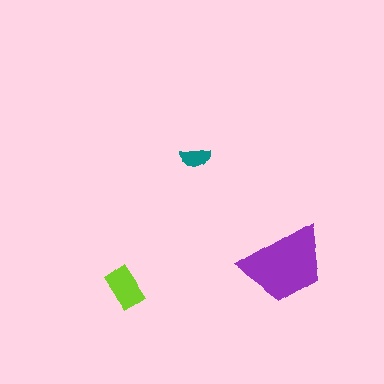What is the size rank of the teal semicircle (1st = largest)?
3rd.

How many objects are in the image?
There are 3 objects in the image.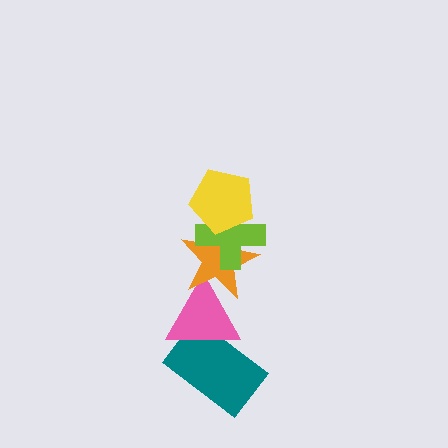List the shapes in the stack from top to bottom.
From top to bottom: the yellow pentagon, the lime cross, the orange star, the pink triangle, the teal rectangle.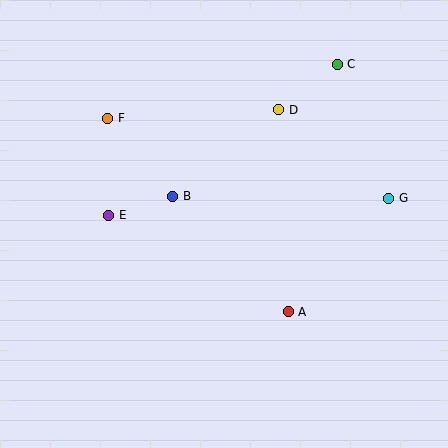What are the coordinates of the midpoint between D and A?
The midpoint between D and A is at (283, 211).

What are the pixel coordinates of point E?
Point E is at (109, 215).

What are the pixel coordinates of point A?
Point A is at (288, 312).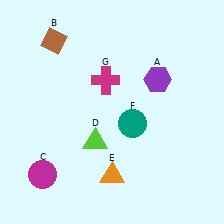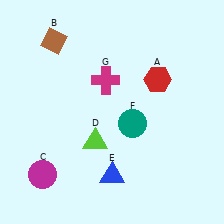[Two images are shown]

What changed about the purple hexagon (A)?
In Image 1, A is purple. In Image 2, it changed to red.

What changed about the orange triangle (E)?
In Image 1, E is orange. In Image 2, it changed to blue.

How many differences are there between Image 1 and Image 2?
There are 2 differences between the two images.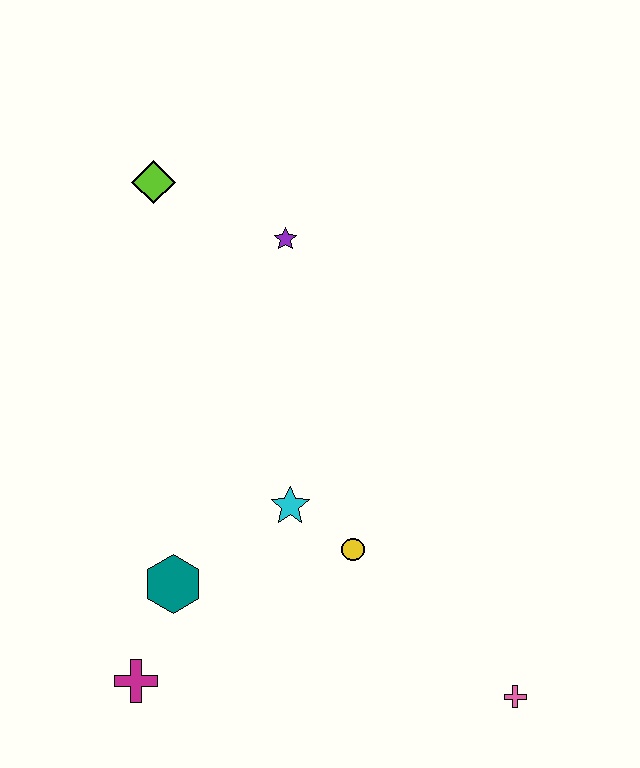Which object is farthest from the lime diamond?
The pink cross is farthest from the lime diamond.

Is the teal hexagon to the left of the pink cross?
Yes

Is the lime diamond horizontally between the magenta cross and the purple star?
Yes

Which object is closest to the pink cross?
The yellow circle is closest to the pink cross.